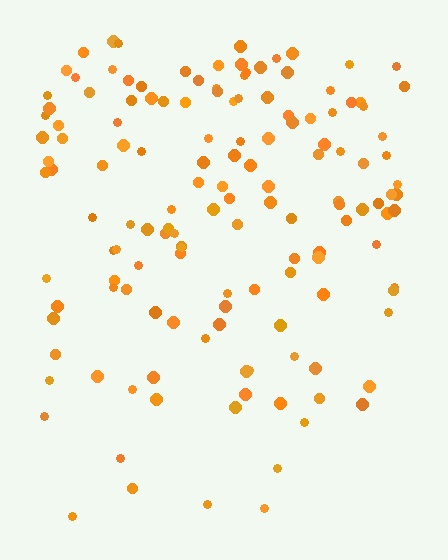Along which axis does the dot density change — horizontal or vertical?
Vertical.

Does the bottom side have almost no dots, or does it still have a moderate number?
Still a moderate number, just noticeably fewer than the top.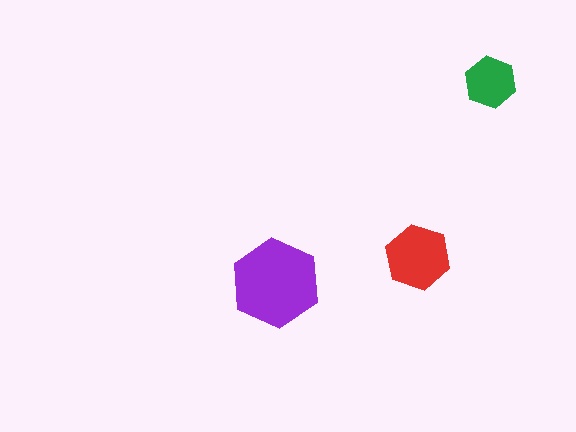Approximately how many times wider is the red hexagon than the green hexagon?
About 1.5 times wider.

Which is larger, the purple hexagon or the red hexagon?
The purple one.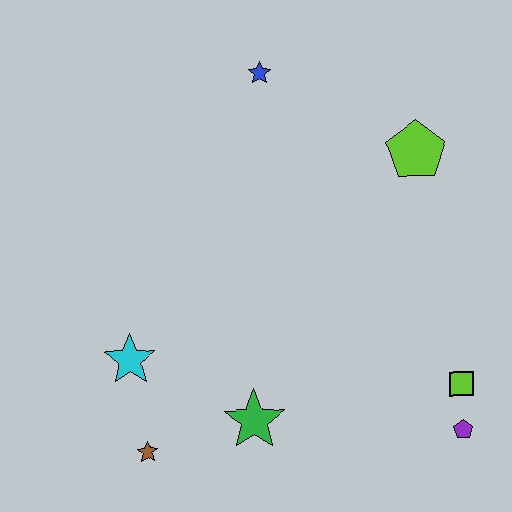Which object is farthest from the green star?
The blue star is farthest from the green star.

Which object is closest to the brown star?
The cyan star is closest to the brown star.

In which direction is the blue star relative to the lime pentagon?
The blue star is to the left of the lime pentagon.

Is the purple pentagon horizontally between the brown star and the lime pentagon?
No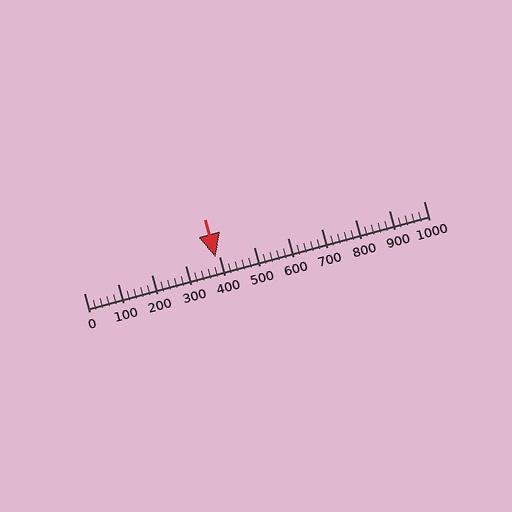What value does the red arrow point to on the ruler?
The red arrow points to approximately 387.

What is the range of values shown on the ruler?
The ruler shows values from 0 to 1000.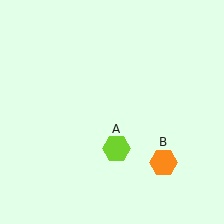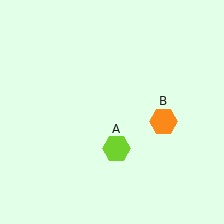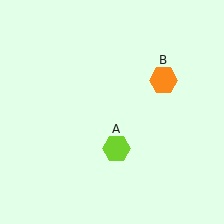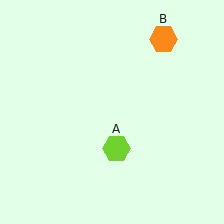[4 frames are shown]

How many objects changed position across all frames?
1 object changed position: orange hexagon (object B).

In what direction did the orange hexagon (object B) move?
The orange hexagon (object B) moved up.